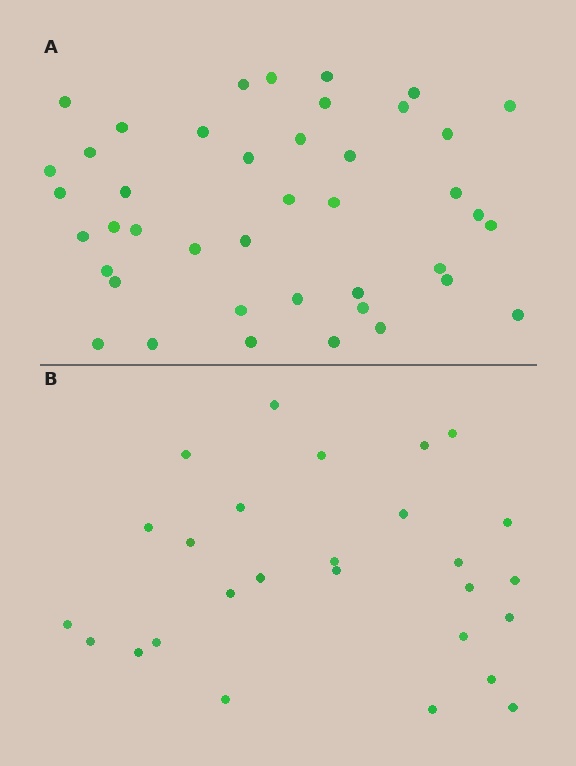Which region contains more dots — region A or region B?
Region A (the top region) has more dots.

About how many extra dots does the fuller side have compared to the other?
Region A has approximately 15 more dots than region B.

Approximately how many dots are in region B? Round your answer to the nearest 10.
About 30 dots. (The exact count is 27, which rounds to 30.)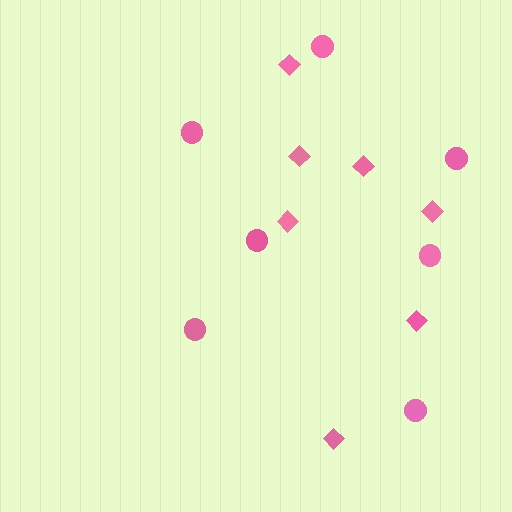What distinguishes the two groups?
There are 2 groups: one group of circles (7) and one group of diamonds (7).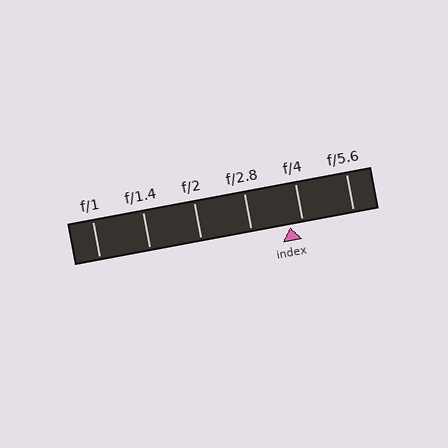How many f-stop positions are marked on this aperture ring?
There are 6 f-stop positions marked.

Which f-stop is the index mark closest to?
The index mark is closest to f/4.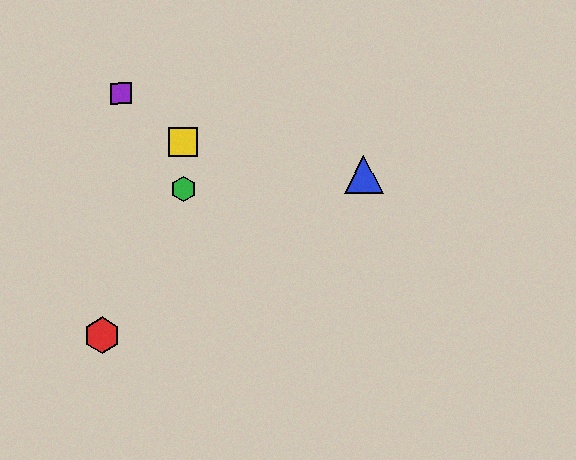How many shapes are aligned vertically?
2 shapes (the green hexagon, the yellow square) are aligned vertically.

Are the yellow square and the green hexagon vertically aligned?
Yes, both are at x≈183.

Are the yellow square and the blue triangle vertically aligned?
No, the yellow square is at x≈183 and the blue triangle is at x≈364.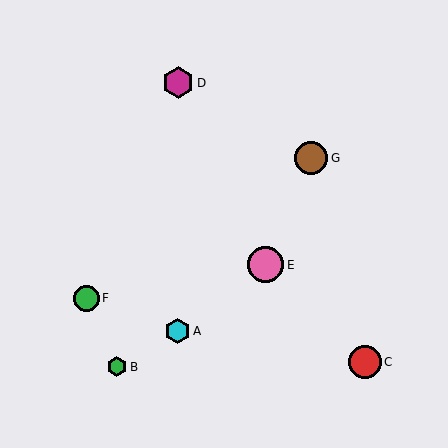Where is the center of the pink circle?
The center of the pink circle is at (266, 265).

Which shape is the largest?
The pink circle (labeled E) is the largest.